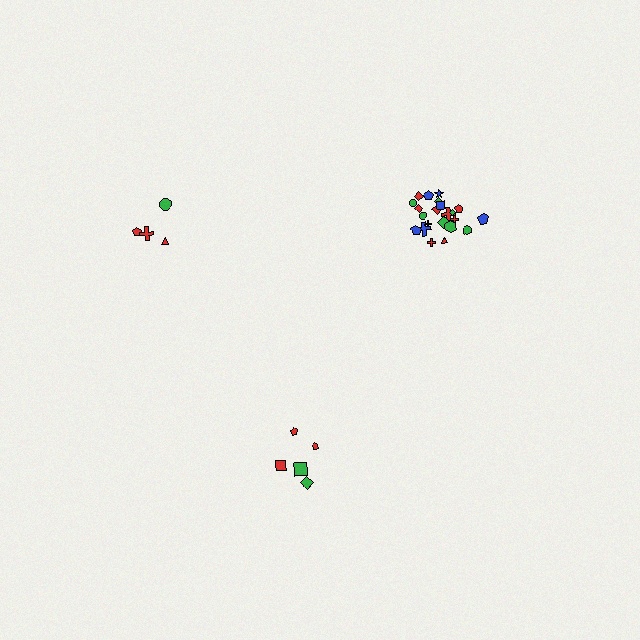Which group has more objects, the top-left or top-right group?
The top-right group.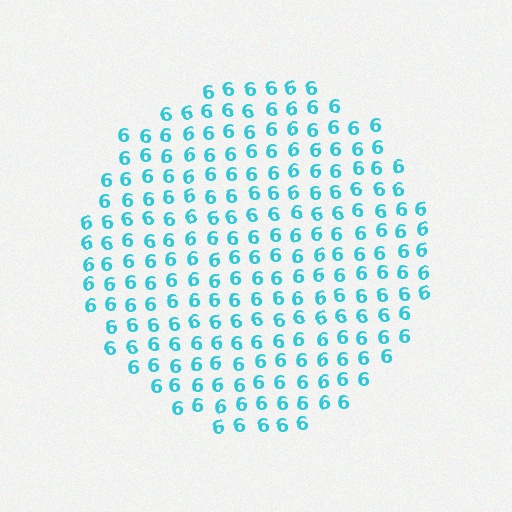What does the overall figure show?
The overall figure shows a circle.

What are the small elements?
The small elements are digit 6's.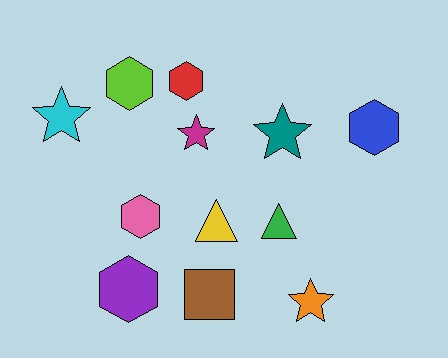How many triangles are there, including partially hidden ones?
There are 2 triangles.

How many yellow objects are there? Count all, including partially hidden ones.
There is 1 yellow object.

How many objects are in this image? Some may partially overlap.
There are 12 objects.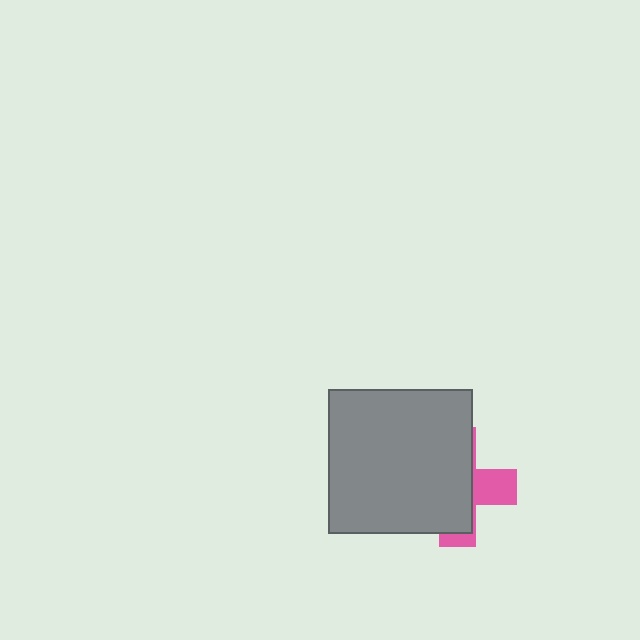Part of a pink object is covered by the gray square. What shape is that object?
It is a cross.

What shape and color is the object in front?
The object in front is a gray square.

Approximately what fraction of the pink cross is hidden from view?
Roughly 70% of the pink cross is hidden behind the gray square.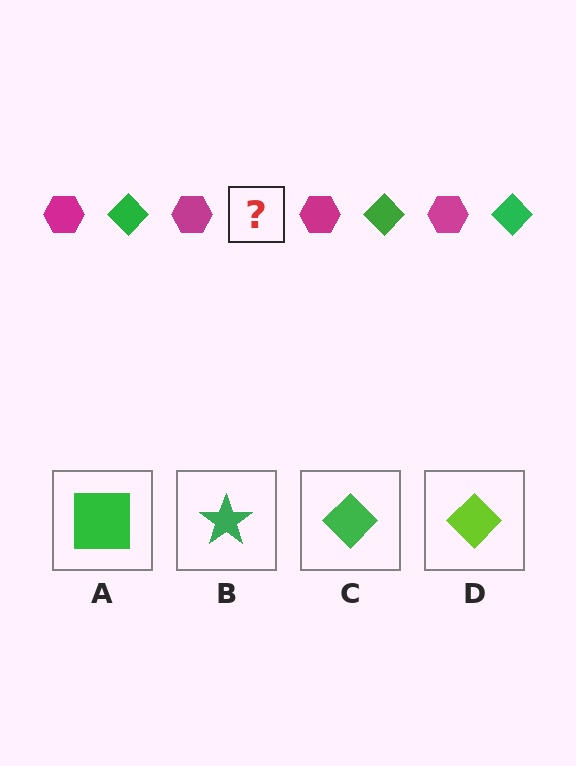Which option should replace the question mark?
Option C.